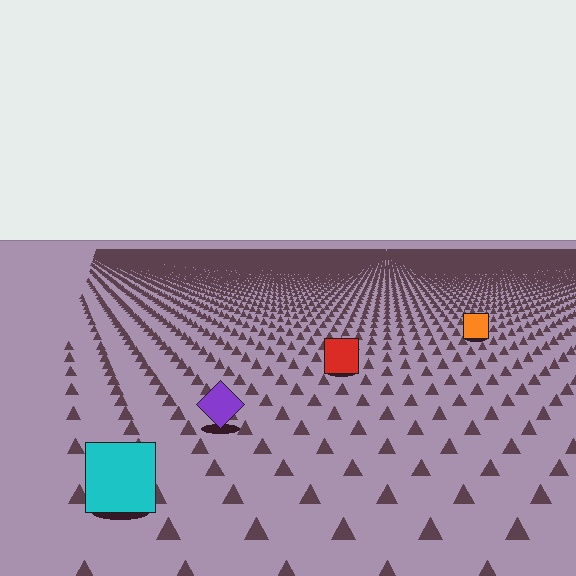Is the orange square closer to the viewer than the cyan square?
No. The cyan square is closer — you can tell from the texture gradient: the ground texture is coarser near it.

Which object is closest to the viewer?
The cyan square is closest. The texture marks near it are larger and more spread out.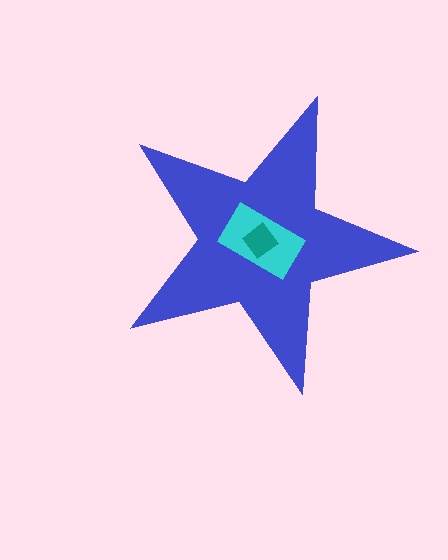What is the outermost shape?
The blue star.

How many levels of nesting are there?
3.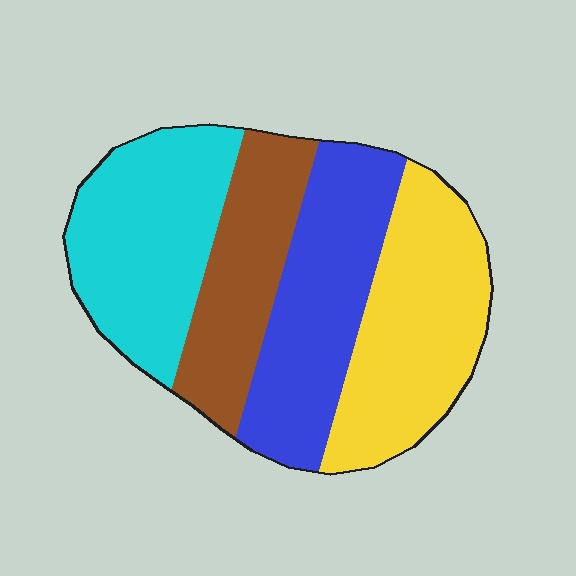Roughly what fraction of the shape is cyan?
Cyan takes up between a quarter and a half of the shape.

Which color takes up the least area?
Brown, at roughly 20%.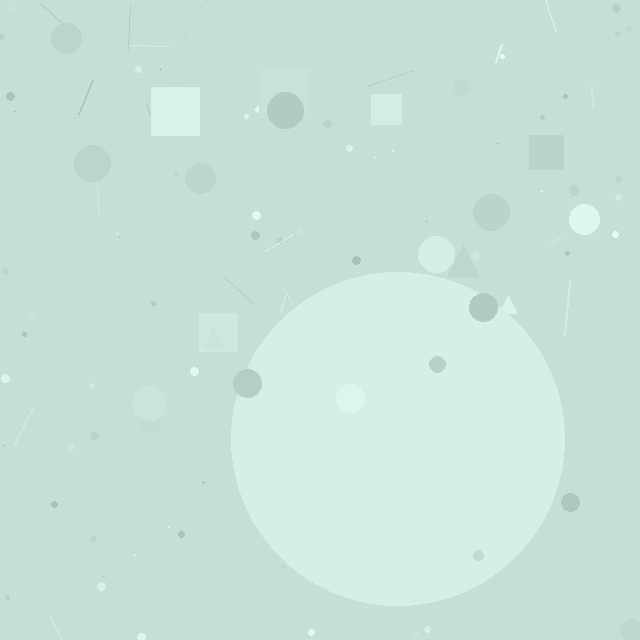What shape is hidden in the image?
A circle is hidden in the image.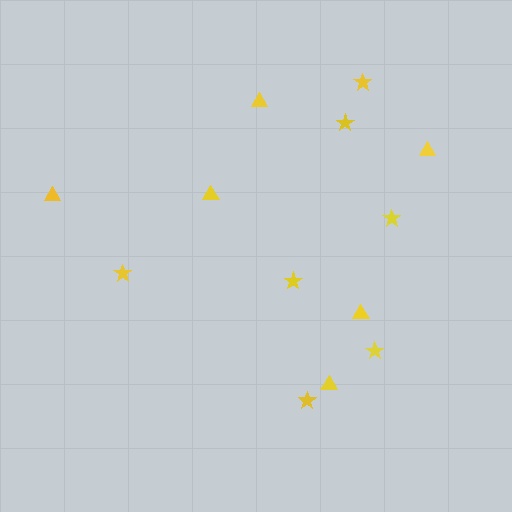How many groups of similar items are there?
There are 2 groups: one group of stars (7) and one group of triangles (6).